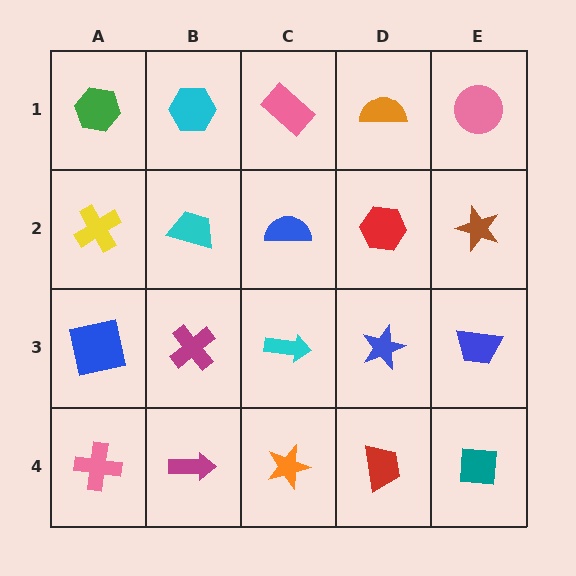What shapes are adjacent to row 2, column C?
A pink rectangle (row 1, column C), a cyan arrow (row 3, column C), a cyan trapezoid (row 2, column B), a red hexagon (row 2, column D).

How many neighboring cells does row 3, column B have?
4.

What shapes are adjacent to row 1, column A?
A yellow cross (row 2, column A), a cyan hexagon (row 1, column B).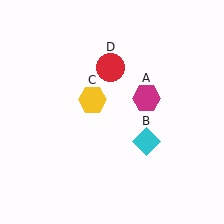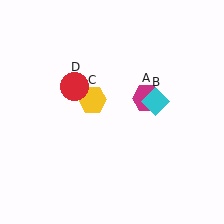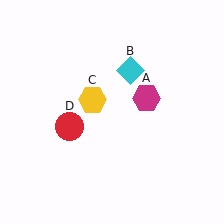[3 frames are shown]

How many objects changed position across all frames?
2 objects changed position: cyan diamond (object B), red circle (object D).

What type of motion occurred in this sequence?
The cyan diamond (object B), red circle (object D) rotated counterclockwise around the center of the scene.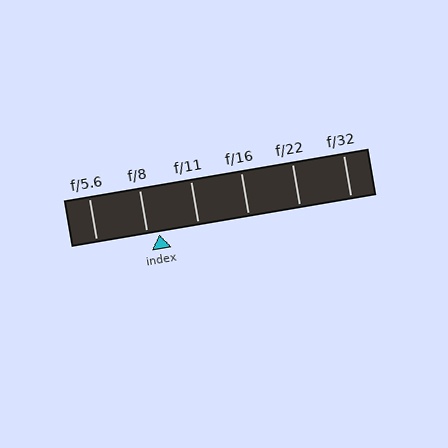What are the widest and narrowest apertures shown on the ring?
The widest aperture shown is f/5.6 and the narrowest is f/32.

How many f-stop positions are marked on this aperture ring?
There are 6 f-stop positions marked.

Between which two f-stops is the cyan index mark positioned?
The index mark is between f/8 and f/11.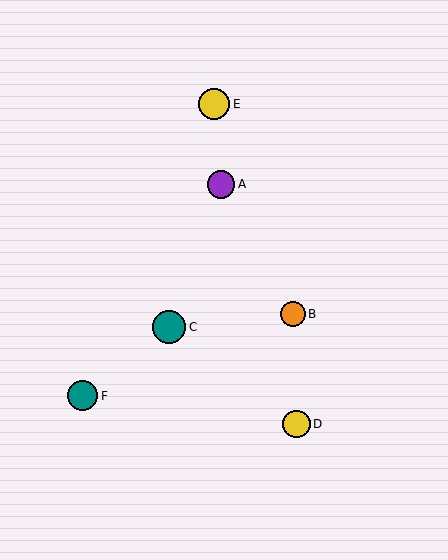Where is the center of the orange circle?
The center of the orange circle is at (293, 314).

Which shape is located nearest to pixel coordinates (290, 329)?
The orange circle (labeled B) at (293, 314) is nearest to that location.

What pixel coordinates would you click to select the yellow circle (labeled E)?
Click at (214, 104) to select the yellow circle E.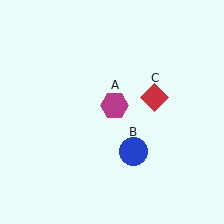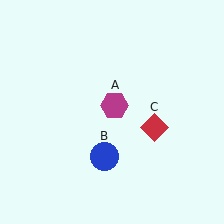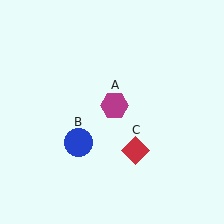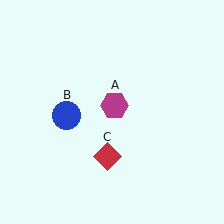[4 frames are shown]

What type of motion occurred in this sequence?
The blue circle (object B), red diamond (object C) rotated clockwise around the center of the scene.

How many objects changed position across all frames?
2 objects changed position: blue circle (object B), red diamond (object C).